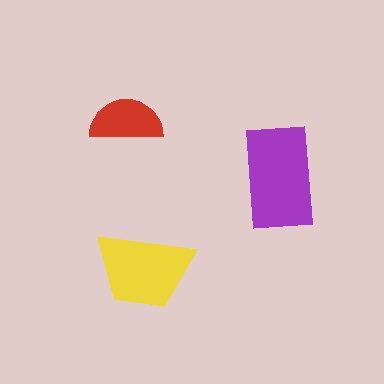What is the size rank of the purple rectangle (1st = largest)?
1st.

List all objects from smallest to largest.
The red semicircle, the yellow trapezoid, the purple rectangle.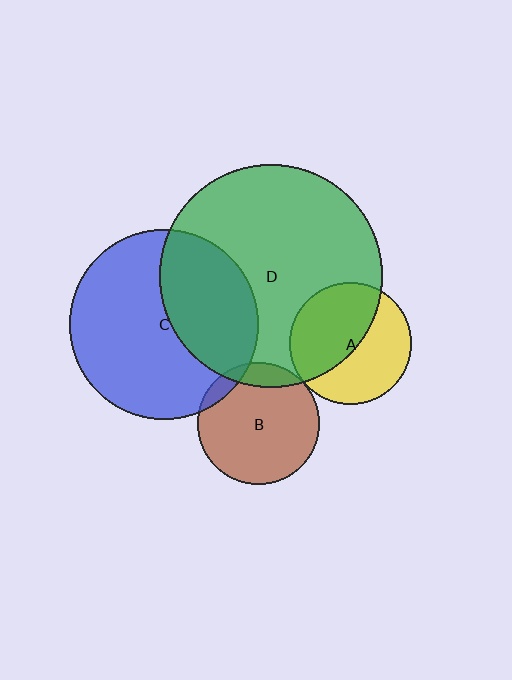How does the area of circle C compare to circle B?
Approximately 2.4 times.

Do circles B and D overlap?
Yes.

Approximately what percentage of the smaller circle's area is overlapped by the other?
Approximately 10%.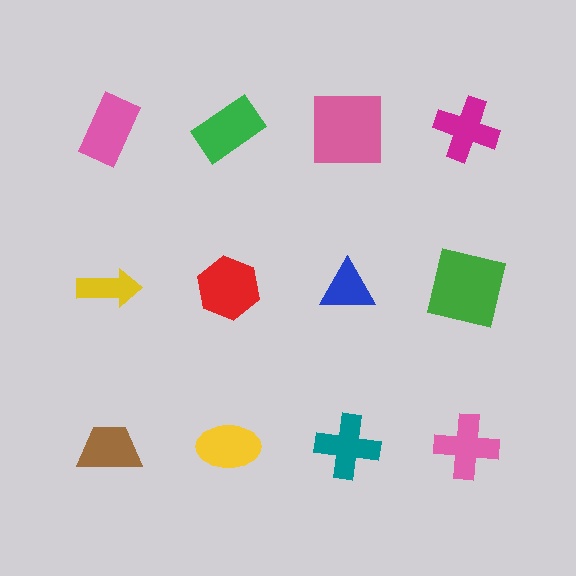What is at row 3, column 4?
A pink cross.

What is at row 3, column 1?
A brown trapezoid.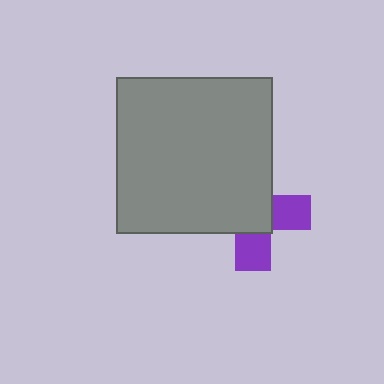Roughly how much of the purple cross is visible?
A small part of it is visible (roughly 38%).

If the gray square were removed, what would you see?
You would see the complete purple cross.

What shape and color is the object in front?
The object in front is a gray square.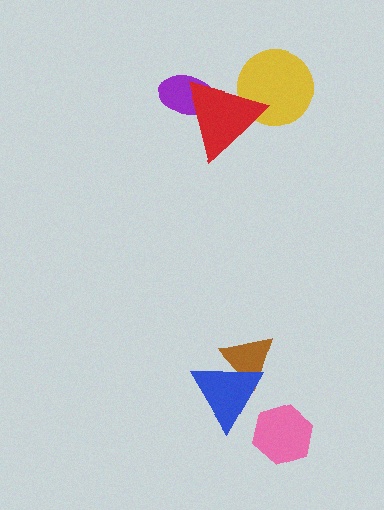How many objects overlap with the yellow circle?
1 object overlaps with the yellow circle.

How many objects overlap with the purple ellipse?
1 object overlaps with the purple ellipse.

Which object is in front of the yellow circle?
The red triangle is in front of the yellow circle.